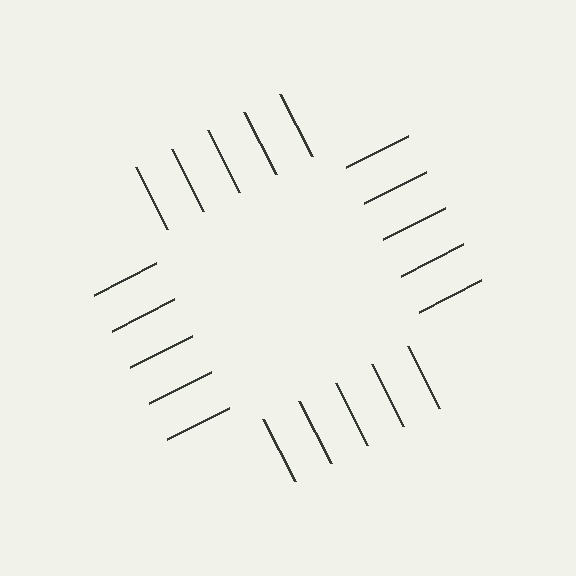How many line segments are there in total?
20 — 5 along each of the 4 edges.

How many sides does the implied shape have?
4 sides — the line-ends trace a square.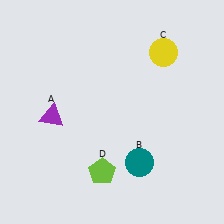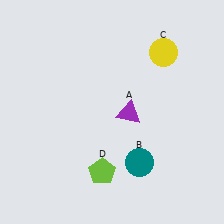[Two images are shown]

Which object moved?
The purple triangle (A) moved right.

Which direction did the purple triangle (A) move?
The purple triangle (A) moved right.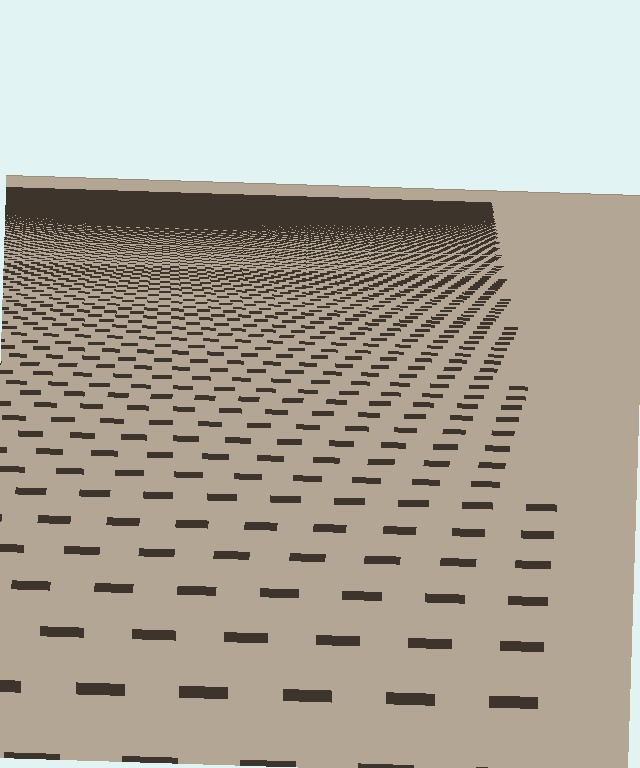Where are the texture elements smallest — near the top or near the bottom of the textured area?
Near the top.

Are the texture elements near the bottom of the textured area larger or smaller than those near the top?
Larger. Near the bottom, elements are closer to the viewer and appear at a bigger on-screen size.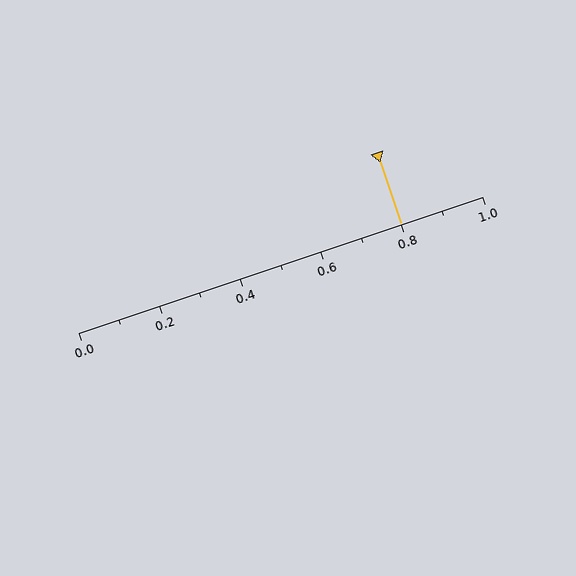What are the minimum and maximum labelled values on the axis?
The axis runs from 0.0 to 1.0.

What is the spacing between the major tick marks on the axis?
The major ticks are spaced 0.2 apart.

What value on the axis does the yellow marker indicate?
The marker indicates approximately 0.8.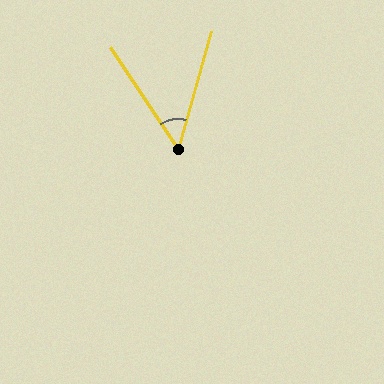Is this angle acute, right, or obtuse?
It is acute.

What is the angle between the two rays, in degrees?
Approximately 49 degrees.